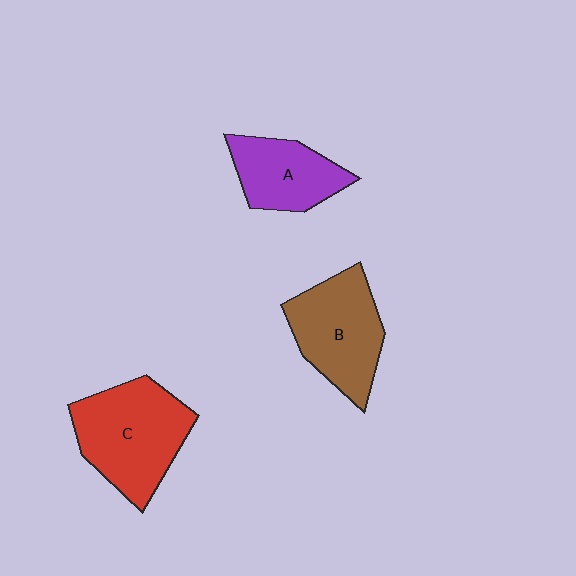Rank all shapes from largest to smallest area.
From largest to smallest: C (red), B (brown), A (purple).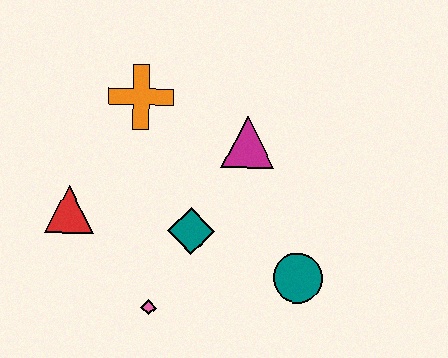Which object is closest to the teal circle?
The teal diamond is closest to the teal circle.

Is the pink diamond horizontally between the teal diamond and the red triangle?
Yes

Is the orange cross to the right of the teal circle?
No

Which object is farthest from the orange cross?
The teal circle is farthest from the orange cross.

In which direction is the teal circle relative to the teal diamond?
The teal circle is to the right of the teal diamond.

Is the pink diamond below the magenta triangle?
Yes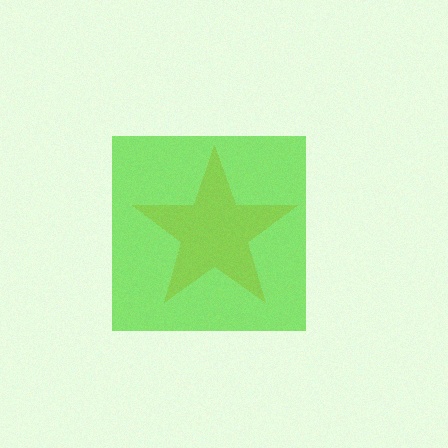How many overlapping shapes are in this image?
There are 2 overlapping shapes in the image.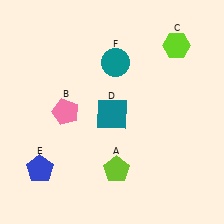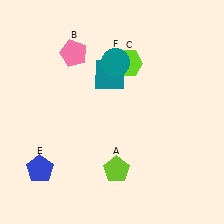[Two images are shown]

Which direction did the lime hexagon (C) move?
The lime hexagon (C) moved left.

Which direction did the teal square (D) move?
The teal square (D) moved up.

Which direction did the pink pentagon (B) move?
The pink pentagon (B) moved up.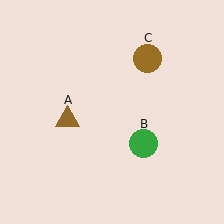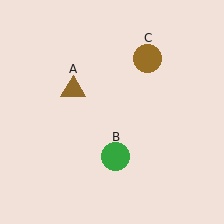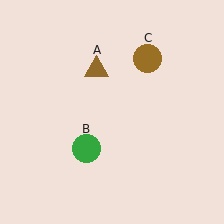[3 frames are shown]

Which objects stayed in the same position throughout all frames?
Brown circle (object C) remained stationary.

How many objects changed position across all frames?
2 objects changed position: brown triangle (object A), green circle (object B).